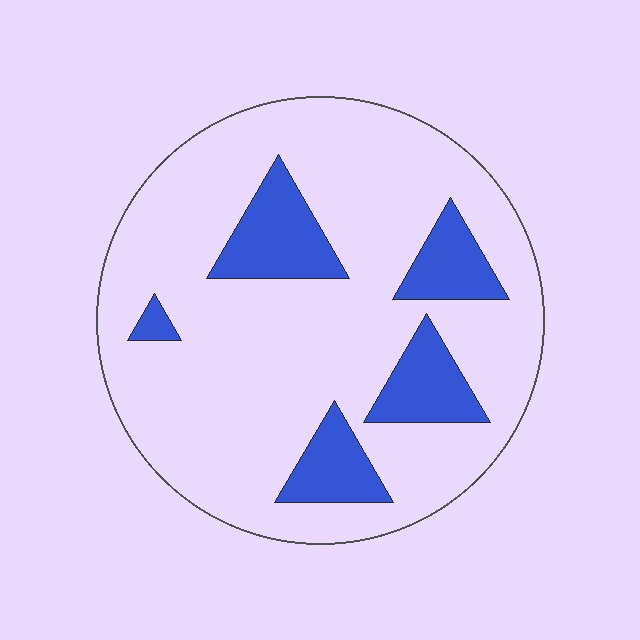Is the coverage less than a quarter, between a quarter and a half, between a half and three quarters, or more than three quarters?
Less than a quarter.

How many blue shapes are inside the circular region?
5.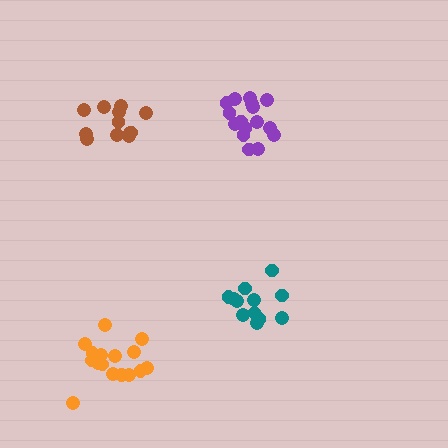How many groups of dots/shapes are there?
There are 4 groups.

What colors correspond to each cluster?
The clusters are colored: purple, orange, brown, teal.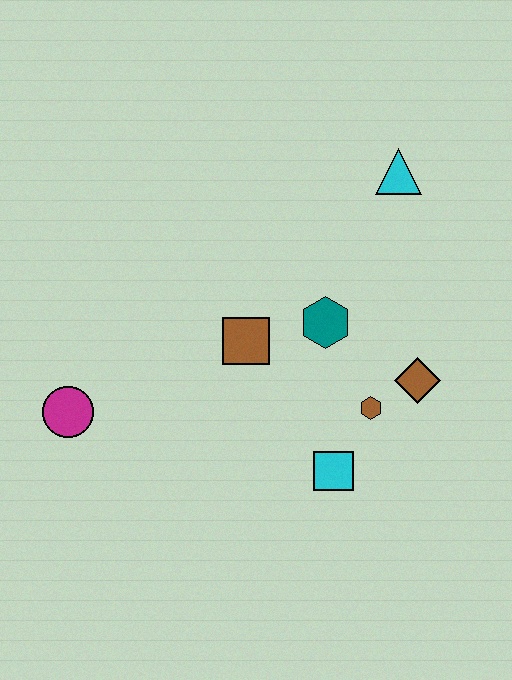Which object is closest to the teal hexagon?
The brown square is closest to the teal hexagon.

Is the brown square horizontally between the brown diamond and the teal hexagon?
No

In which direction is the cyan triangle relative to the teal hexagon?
The cyan triangle is above the teal hexagon.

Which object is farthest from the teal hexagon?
The magenta circle is farthest from the teal hexagon.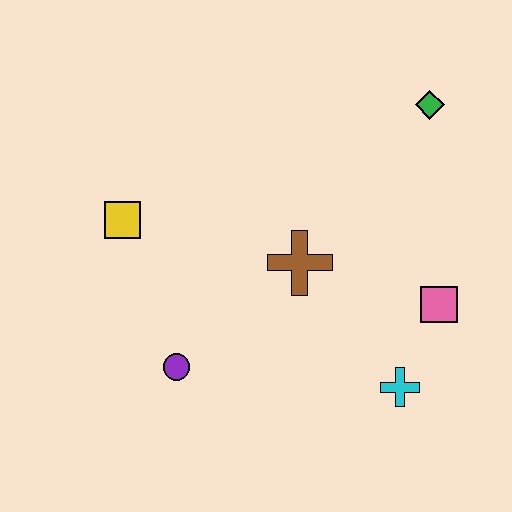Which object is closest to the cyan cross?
The pink square is closest to the cyan cross.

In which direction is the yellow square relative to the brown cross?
The yellow square is to the left of the brown cross.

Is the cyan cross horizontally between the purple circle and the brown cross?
No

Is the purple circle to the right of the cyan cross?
No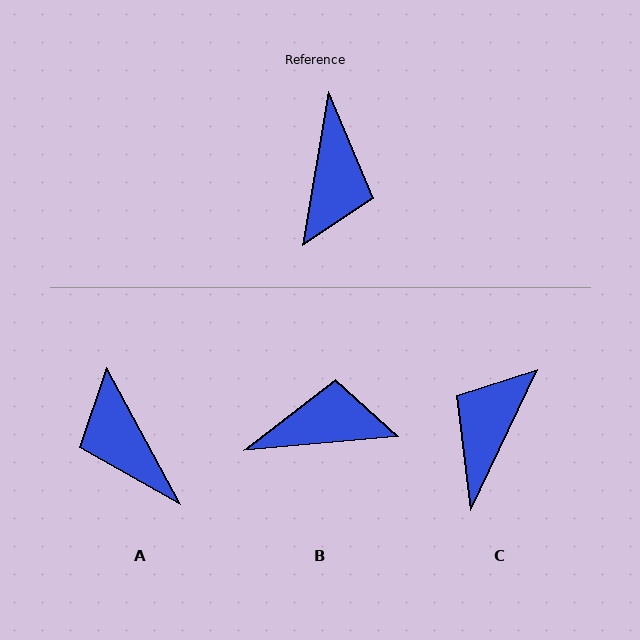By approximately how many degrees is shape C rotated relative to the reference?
Approximately 164 degrees counter-clockwise.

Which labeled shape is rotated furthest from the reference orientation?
C, about 164 degrees away.